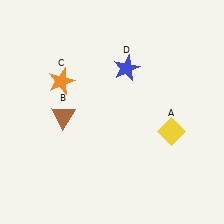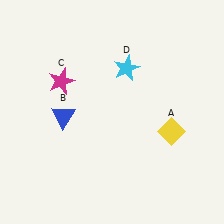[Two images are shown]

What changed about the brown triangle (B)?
In Image 1, B is brown. In Image 2, it changed to blue.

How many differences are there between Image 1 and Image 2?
There are 3 differences between the two images.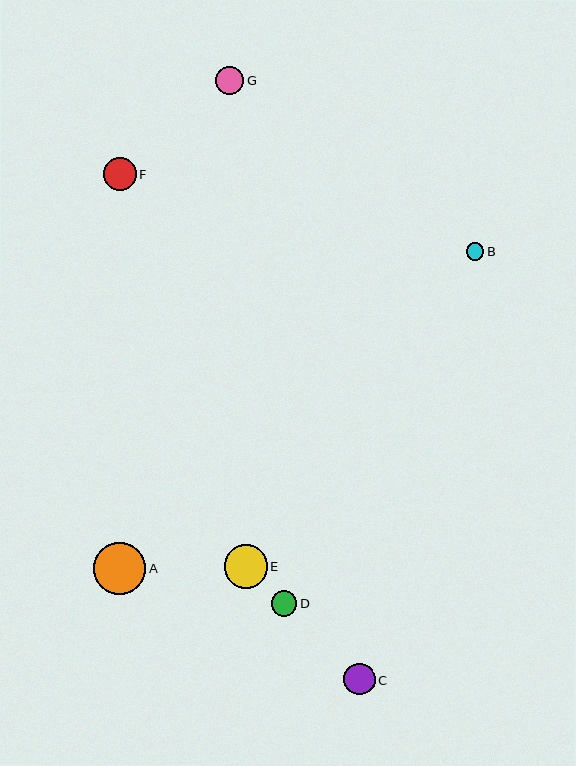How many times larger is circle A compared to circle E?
Circle A is approximately 1.2 times the size of circle E.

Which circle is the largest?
Circle A is the largest with a size of approximately 52 pixels.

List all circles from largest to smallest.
From largest to smallest: A, E, F, C, G, D, B.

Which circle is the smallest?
Circle B is the smallest with a size of approximately 18 pixels.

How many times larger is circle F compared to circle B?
Circle F is approximately 1.9 times the size of circle B.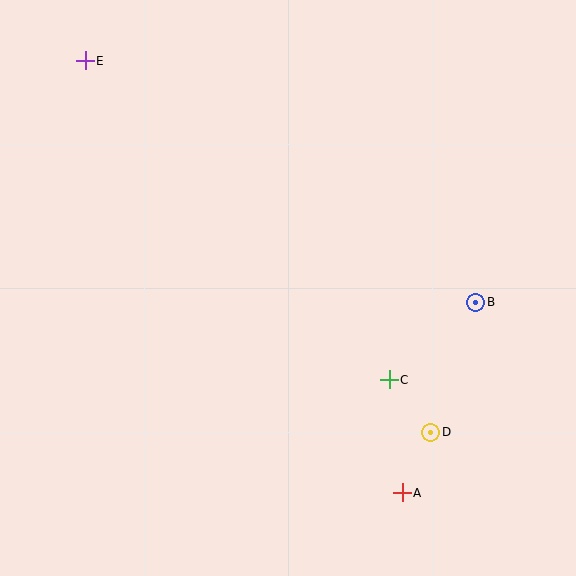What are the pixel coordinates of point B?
Point B is at (476, 302).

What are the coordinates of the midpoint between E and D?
The midpoint between E and D is at (258, 246).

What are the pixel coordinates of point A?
Point A is at (402, 493).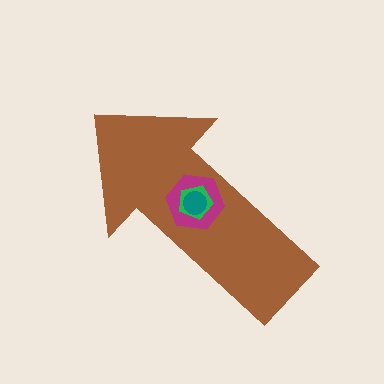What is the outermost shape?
The brown arrow.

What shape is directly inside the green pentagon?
The teal circle.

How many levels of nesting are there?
4.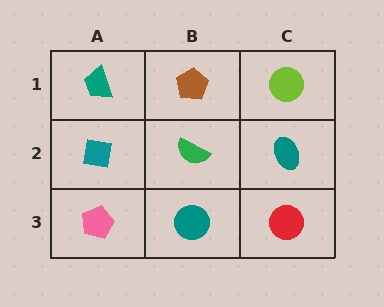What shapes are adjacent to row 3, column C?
A teal ellipse (row 2, column C), a teal circle (row 3, column B).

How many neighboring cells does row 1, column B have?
3.